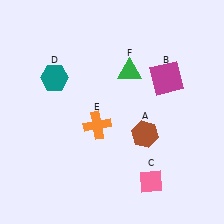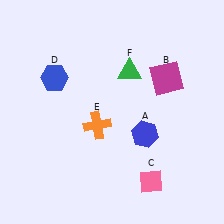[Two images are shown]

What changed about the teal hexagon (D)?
In Image 1, D is teal. In Image 2, it changed to blue.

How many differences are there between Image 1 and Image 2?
There are 2 differences between the two images.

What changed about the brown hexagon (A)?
In Image 1, A is brown. In Image 2, it changed to blue.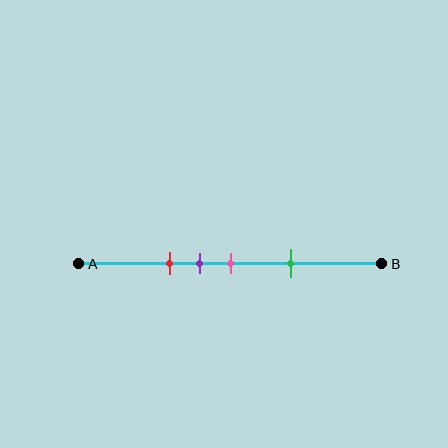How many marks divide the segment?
There are 4 marks dividing the segment.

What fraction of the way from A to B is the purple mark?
The purple mark is approximately 40% (0.4) of the way from A to B.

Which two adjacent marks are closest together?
The purple and pink marks are the closest adjacent pair.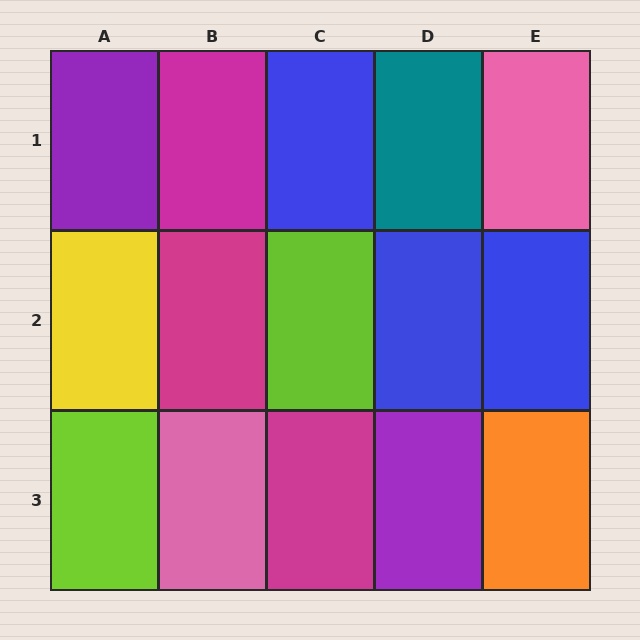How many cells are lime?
2 cells are lime.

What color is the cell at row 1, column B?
Magenta.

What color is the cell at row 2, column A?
Yellow.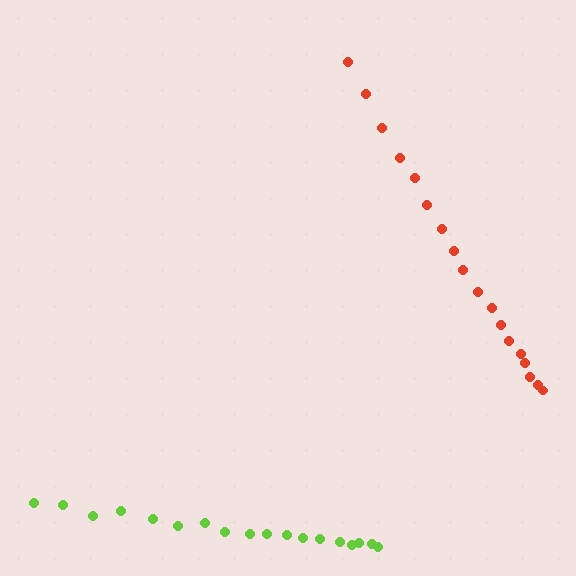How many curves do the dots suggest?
There are 2 distinct paths.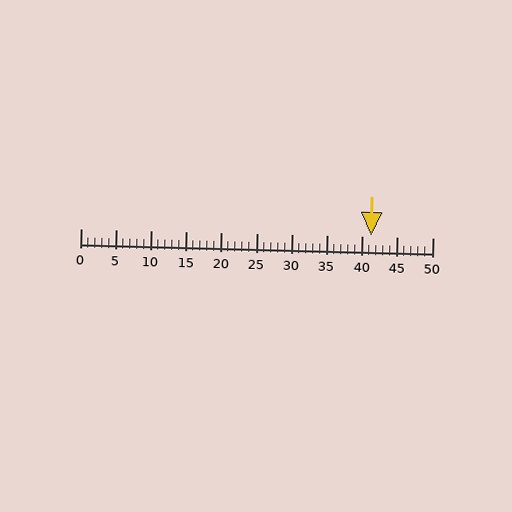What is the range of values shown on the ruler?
The ruler shows values from 0 to 50.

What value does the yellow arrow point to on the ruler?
The yellow arrow points to approximately 41.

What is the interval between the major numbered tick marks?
The major tick marks are spaced 5 units apart.